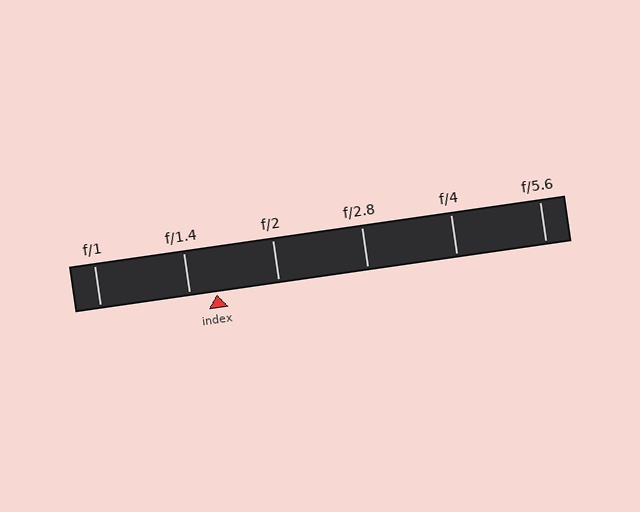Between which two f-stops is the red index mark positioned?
The index mark is between f/1.4 and f/2.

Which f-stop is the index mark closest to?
The index mark is closest to f/1.4.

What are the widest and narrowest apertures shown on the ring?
The widest aperture shown is f/1 and the narrowest is f/5.6.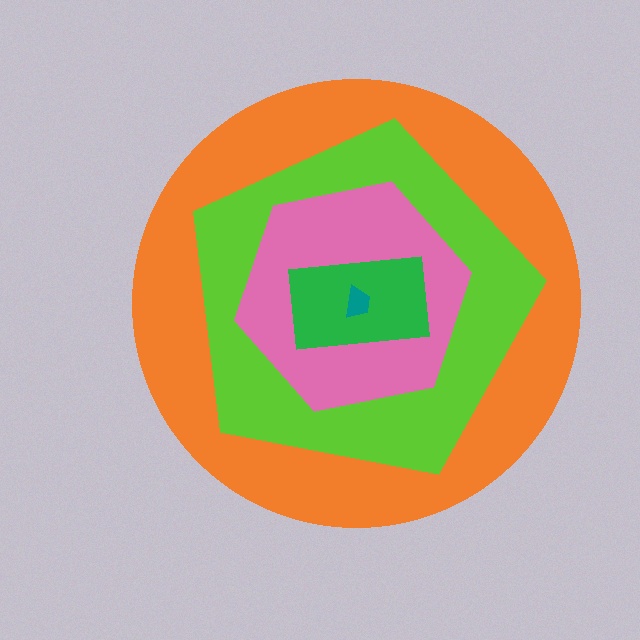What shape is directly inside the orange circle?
The lime pentagon.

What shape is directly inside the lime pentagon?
The pink hexagon.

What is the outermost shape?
The orange circle.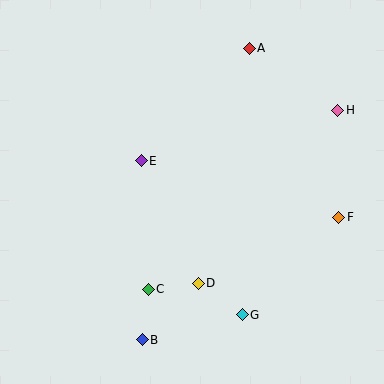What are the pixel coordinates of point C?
Point C is at (148, 289).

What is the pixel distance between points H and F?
The distance between H and F is 107 pixels.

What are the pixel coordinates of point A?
Point A is at (249, 48).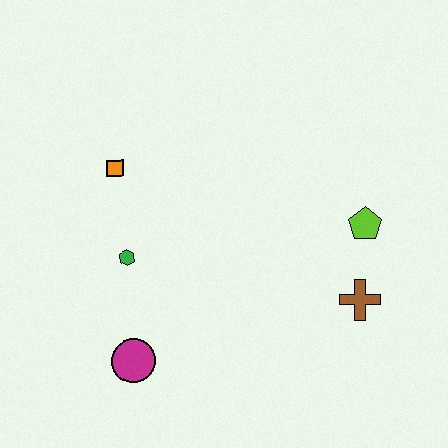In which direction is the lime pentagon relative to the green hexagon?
The lime pentagon is to the right of the green hexagon.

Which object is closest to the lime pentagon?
The brown cross is closest to the lime pentagon.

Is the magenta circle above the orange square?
No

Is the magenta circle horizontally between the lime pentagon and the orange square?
Yes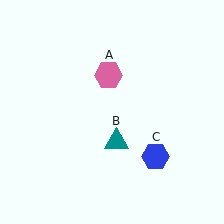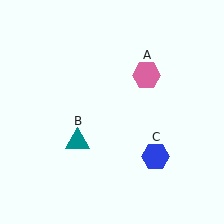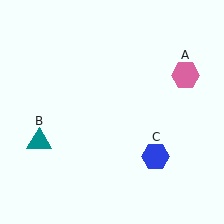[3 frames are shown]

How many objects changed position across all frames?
2 objects changed position: pink hexagon (object A), teal triangle (object B).